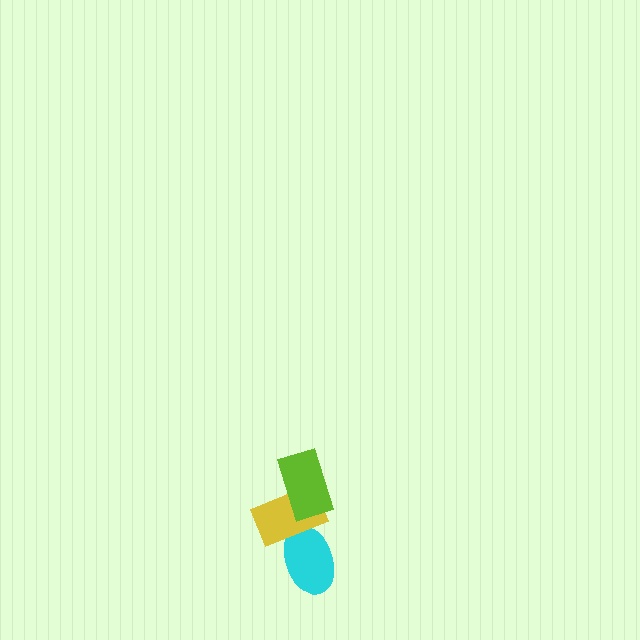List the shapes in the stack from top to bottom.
From top to bottom: the lime rectangle, the yellow rectangle, the cyan ellipse.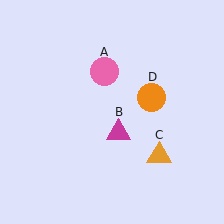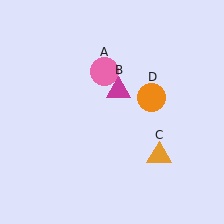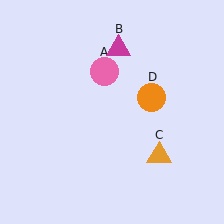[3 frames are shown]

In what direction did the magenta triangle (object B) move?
The magenta triangle (object B) moved up.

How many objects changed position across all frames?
1 object changed position: magenta triangle (object B).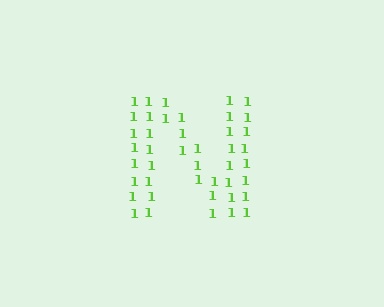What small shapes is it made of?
It is made of small digit 1's.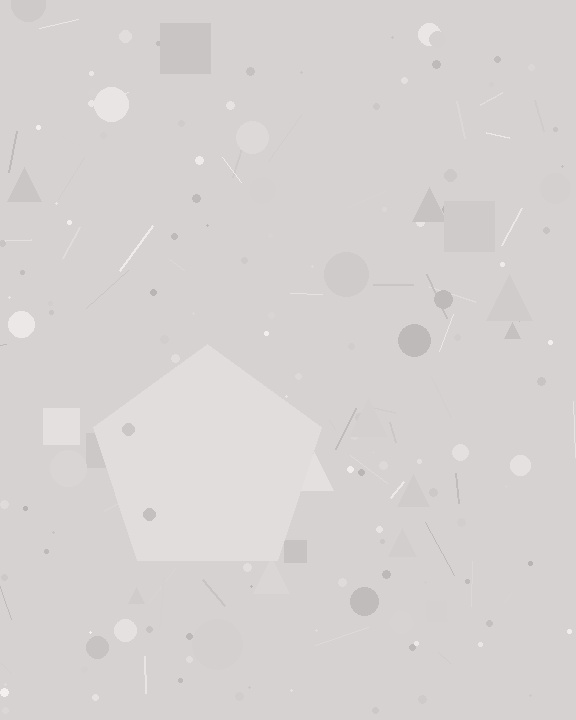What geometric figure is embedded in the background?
A pentagon is embedded in the background.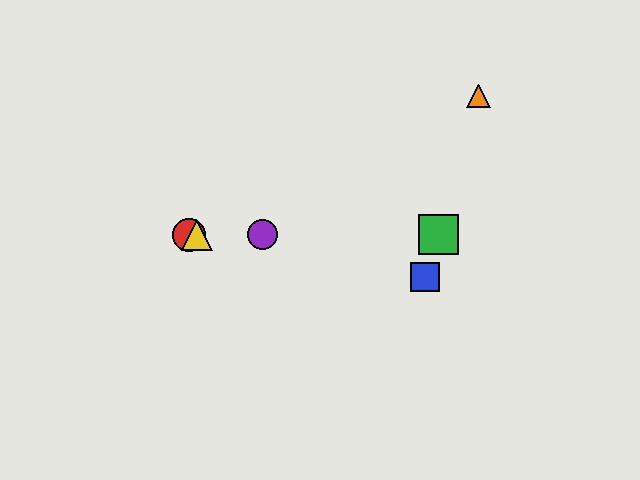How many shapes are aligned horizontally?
4 shapes (the red circle, the green square, the yellow triangle, the purple circle) are aligned horizontally.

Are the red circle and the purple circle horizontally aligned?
Yes, both are at y≈235.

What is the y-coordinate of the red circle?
The red circle is at y≈235.